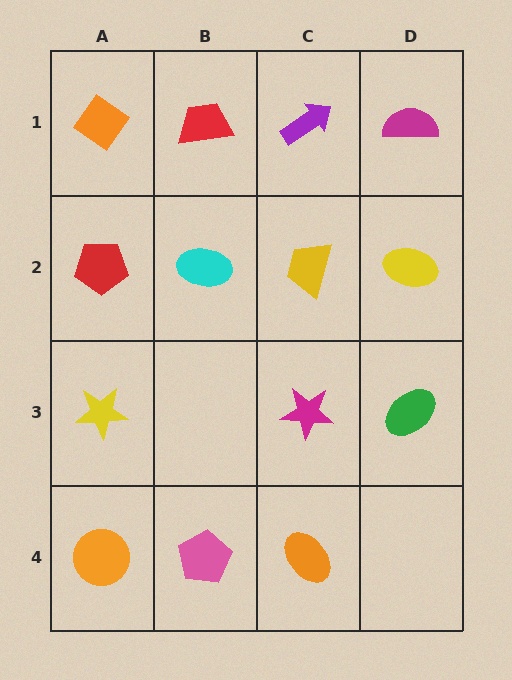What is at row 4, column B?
A pink pentagon.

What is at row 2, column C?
A yellow trapezoid.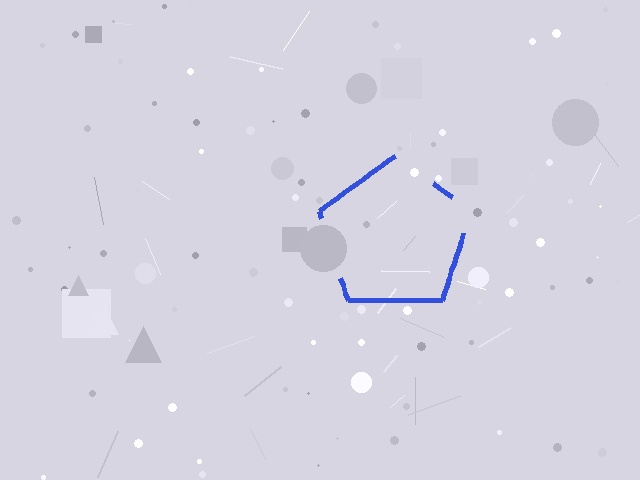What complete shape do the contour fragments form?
The contour fragments form a pentagon.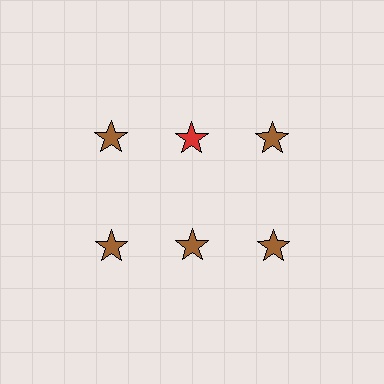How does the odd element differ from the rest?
It has a different color: red instead of brown.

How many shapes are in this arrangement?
There are 6 shapes arranged in a grid pattern.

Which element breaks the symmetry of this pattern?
The red star in the top row, second from left column breaks the symmetry. All other shapes are brown stars.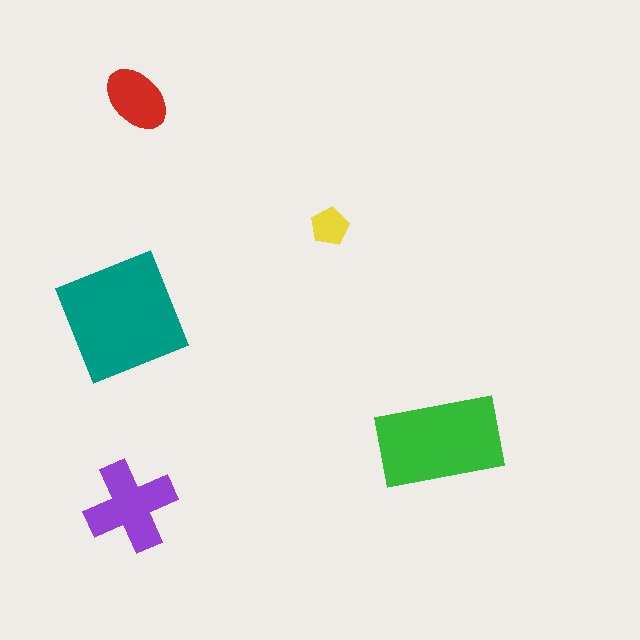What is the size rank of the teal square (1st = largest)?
1st.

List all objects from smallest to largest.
The yellow pentagon, the red ellipse, the purple cross, the green rectangle, the teal square.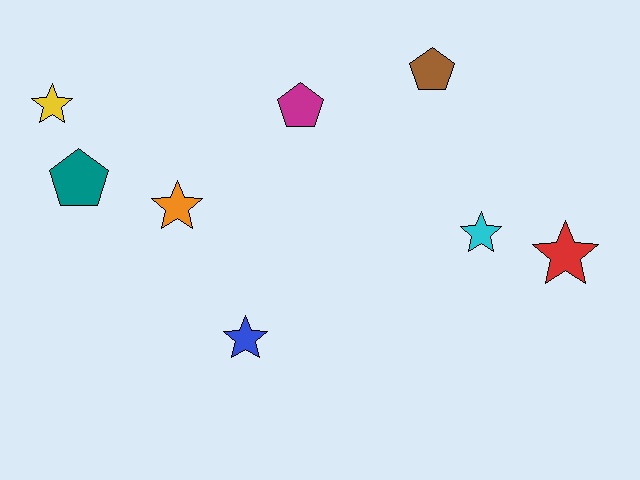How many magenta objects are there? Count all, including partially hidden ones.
There is 1 magenta object.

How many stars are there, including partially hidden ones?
There are 5 stars.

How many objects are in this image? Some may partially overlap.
There are 8 objects.